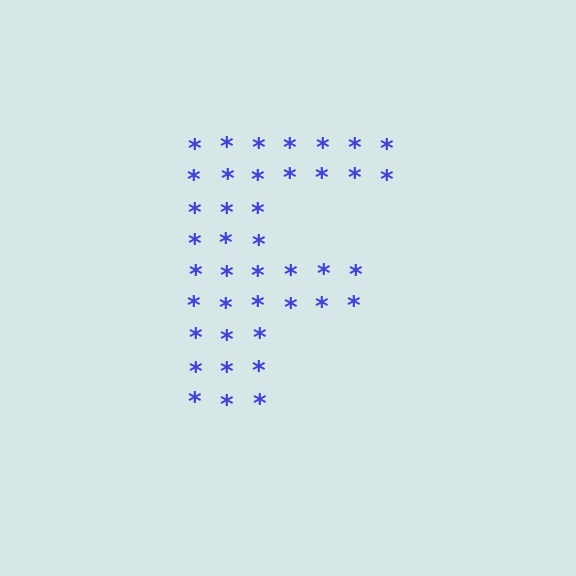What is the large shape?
The large shape is the letter F.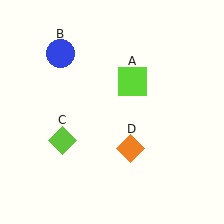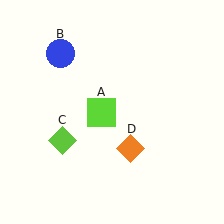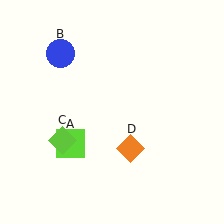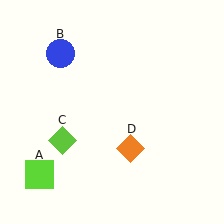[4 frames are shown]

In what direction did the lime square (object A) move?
The lime square (object A) moved down and to the left.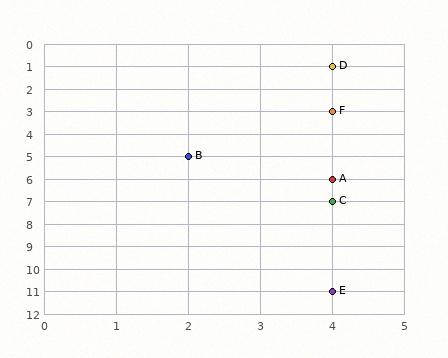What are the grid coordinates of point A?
Point A is at grid coordinates (4, 6).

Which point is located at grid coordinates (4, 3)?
Point F is at (4, 3).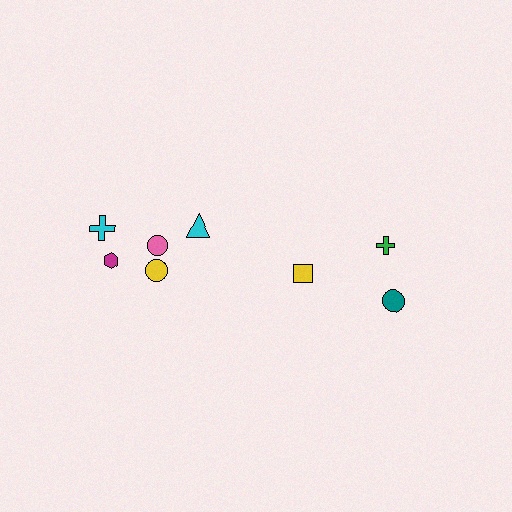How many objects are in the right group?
There are 3 objects.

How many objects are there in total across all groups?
There are 9 objects.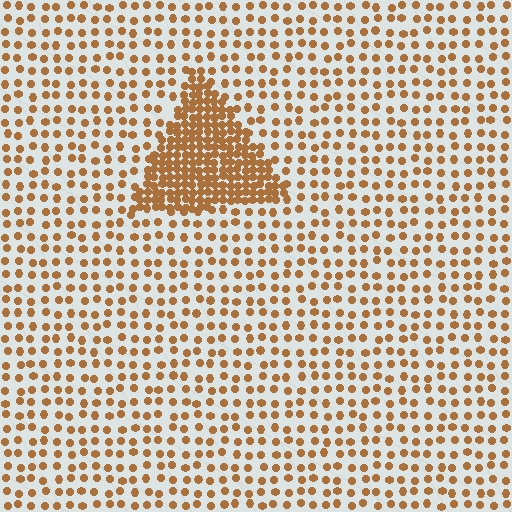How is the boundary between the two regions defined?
The boundary is defined by a change in element density (approximately 2.9x ratio). All elements are the same color, size, and shape.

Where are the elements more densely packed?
The elements are more densely packed inside the triangle boundary.